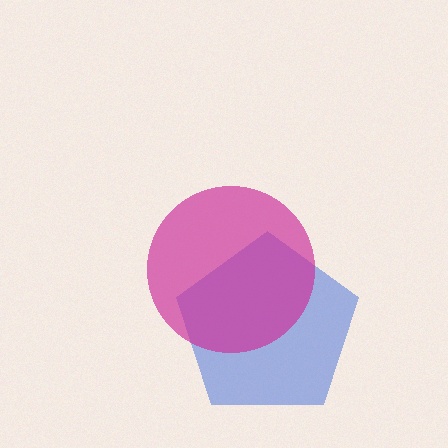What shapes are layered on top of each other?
The layered shapes are: a blue pentagon, a magenta circle.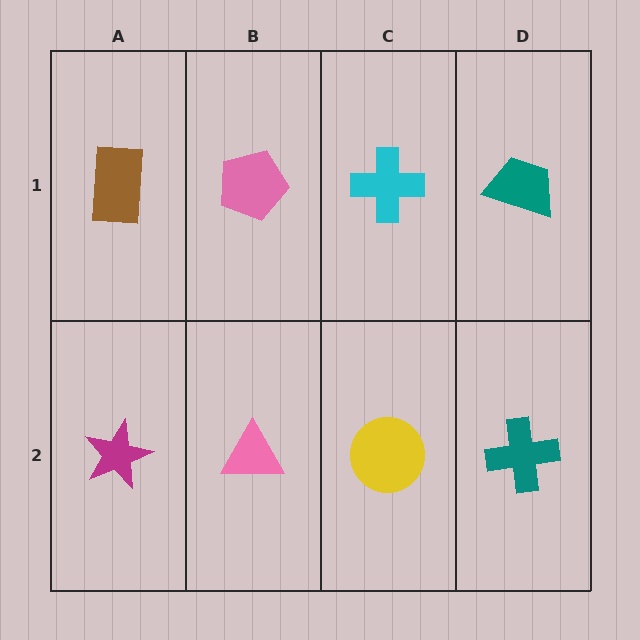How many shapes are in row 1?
4 shapes.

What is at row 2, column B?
A pink triangle.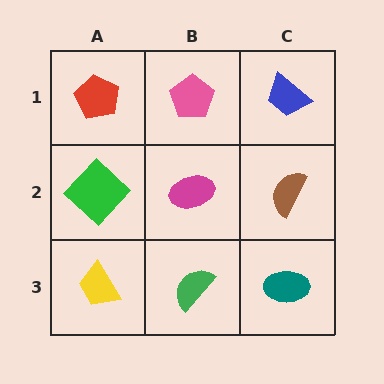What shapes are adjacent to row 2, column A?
A red pentagon (row 1, column A), a yellow trapezoid (row 3, column A), a magenta ellipse (row 2, column B).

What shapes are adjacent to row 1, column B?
A magenta ellipse (row 2, column B), a red pentagon (row 1, column A), a blue trapezoid (row 1, column C).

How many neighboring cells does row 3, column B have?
3.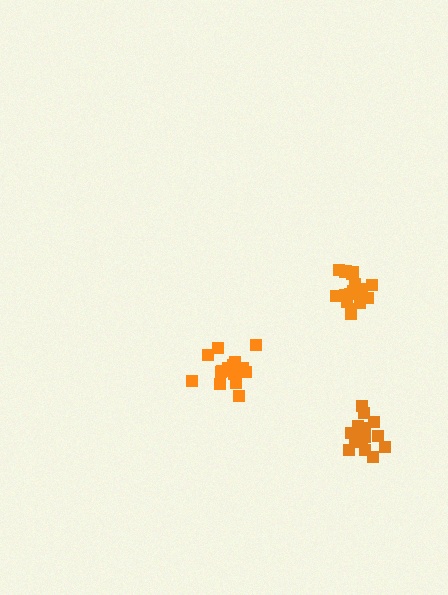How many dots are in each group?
Group 1: 18 dots, Group 2: 18 dots, Group 3: 19 dots (55 total).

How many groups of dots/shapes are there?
There are 3 groups.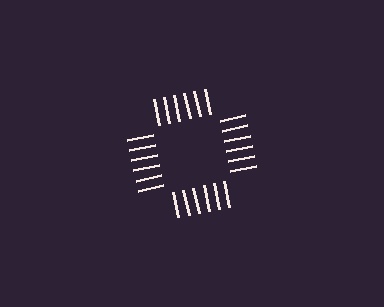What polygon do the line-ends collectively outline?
An illusory square — the line segments terminate on its edges but no continuous stroke is drawn.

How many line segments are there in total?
24 — 6 along each of the 4 edges.